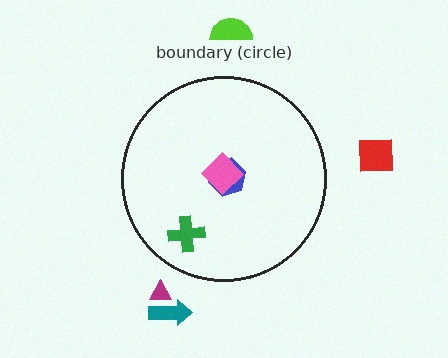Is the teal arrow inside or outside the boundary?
Outside.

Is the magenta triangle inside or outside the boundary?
Outside.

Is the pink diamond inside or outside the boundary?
Inside.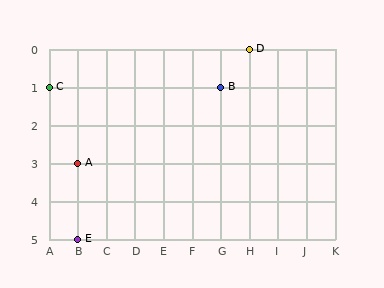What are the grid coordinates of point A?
Point A is at grid coordinates (B, 3).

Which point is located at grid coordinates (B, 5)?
Point E is at (B, 5).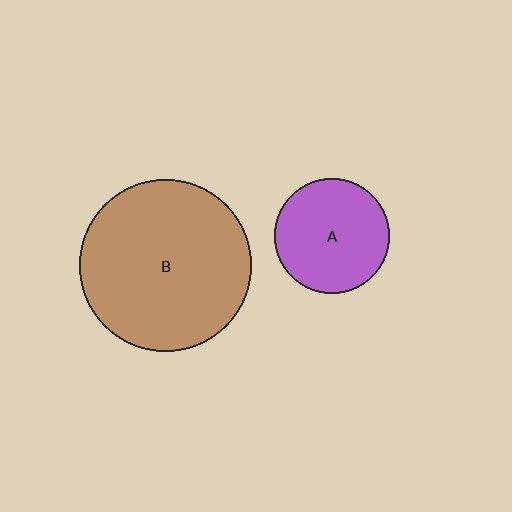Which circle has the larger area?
Circle B (brown).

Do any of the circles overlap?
No, none of the circles overlap.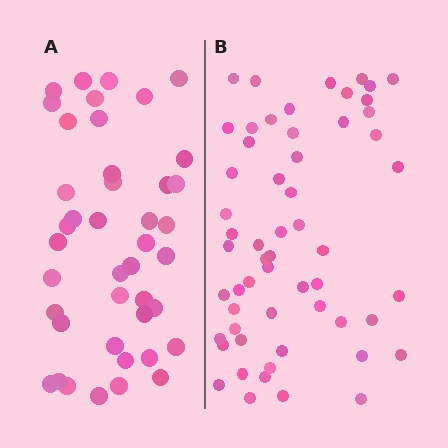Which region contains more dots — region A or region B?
Region B (the right region) has more dots.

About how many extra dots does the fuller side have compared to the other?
Region B has approximately 15 more dots than region A.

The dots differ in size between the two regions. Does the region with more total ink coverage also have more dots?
No. Region A has more total ink coverage because its dots are larger, but region B actually contains more individual dots. Total area can be misleading — the number of items is what matters here.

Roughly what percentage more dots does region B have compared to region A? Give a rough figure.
About 35% more.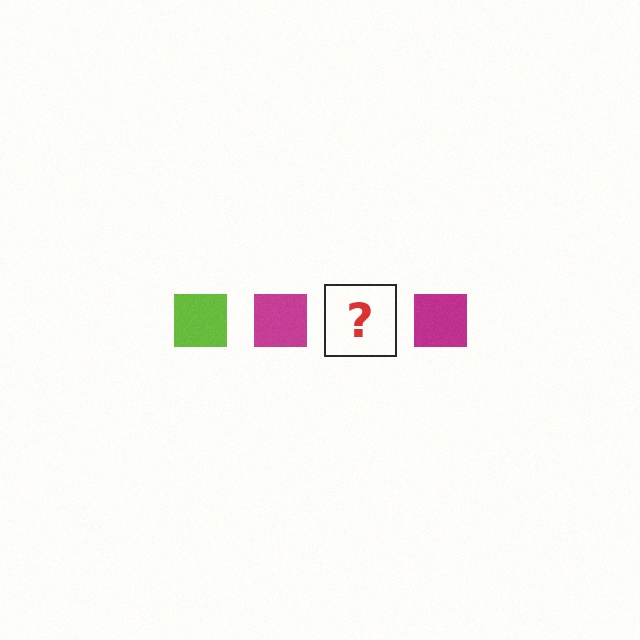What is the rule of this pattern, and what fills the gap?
The rule is that the pattern cycles through lime, magenta squares. The gap should be filled with a lime square.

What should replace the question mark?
The question mark should be replaced with a lime square.